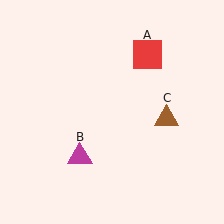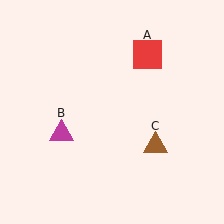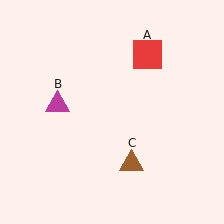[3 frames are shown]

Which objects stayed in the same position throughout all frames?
Red square (object A) remained stationary.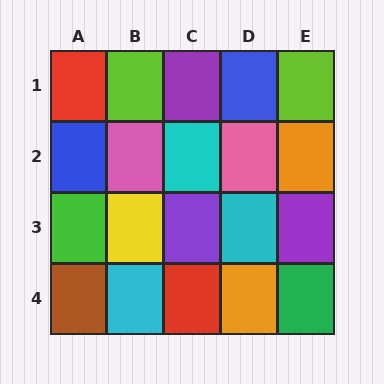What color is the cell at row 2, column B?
Pink.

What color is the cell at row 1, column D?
Blue.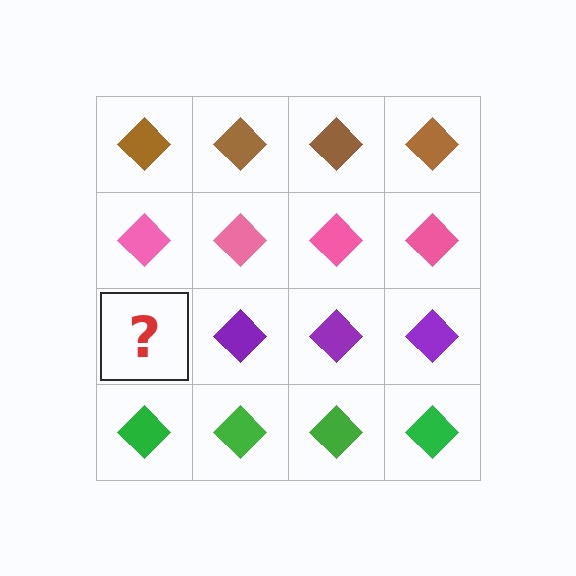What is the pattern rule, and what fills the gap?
The rule is that each row has a consistent color. The gap should be filled with a purple diamond.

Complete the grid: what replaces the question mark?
The question mark should be replaced with a purple diamond.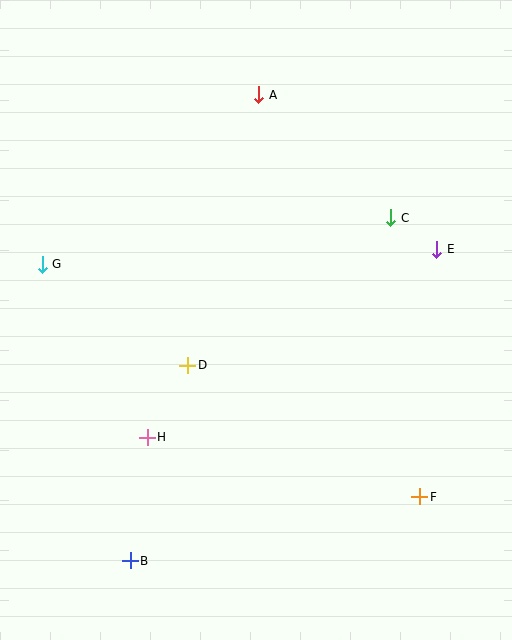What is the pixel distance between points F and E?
The distance between F and E is 248 pixels.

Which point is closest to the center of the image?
Point D at (188, 365) is closest to the center.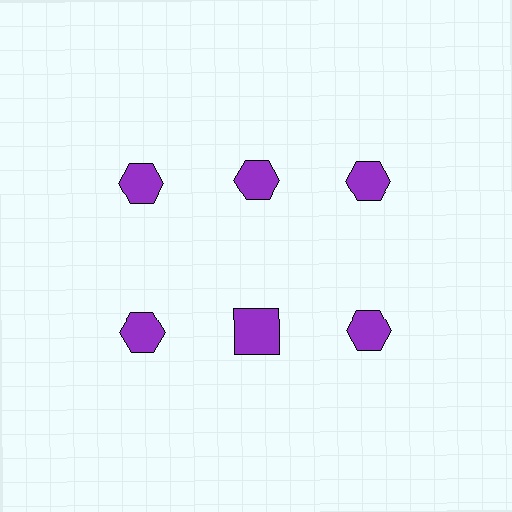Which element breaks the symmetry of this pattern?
The purple square in the second row, second from left column breaks the symmetry. All other shapes are purple hexagons.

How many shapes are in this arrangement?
There are 6 shapes arranged in a grid pattern.